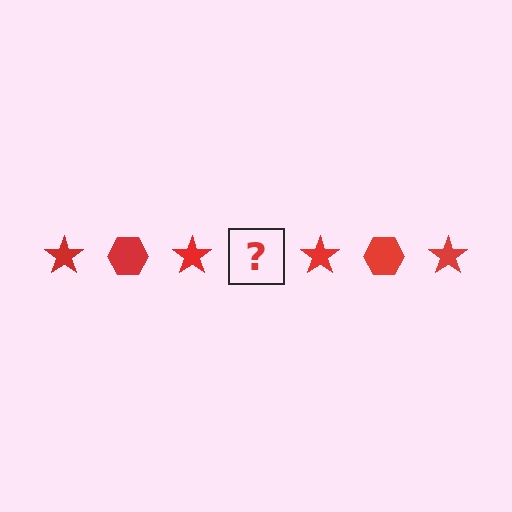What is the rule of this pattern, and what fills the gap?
The rule is that the pattern cycles through star, hexagon shapes in red. The gap should be filled with a red hexagon.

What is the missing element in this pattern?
The missing element is a red hexagon.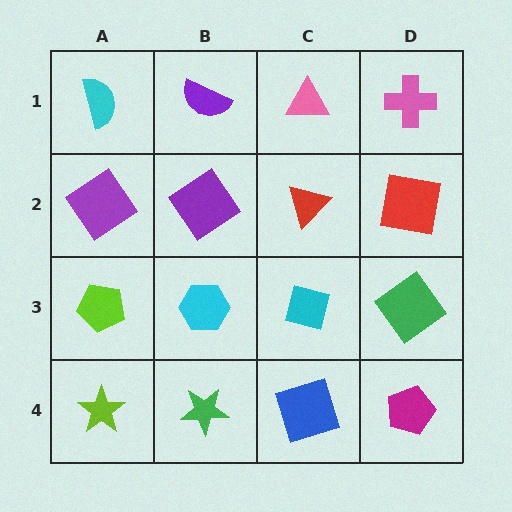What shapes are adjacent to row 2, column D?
A pink cross (row 1, column D), a green diamond (row 3, column D), a red triangle (row 2, column C).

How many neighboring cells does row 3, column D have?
3.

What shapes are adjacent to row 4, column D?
A green diamond (row 3, column D), a blue square (row 4, column C).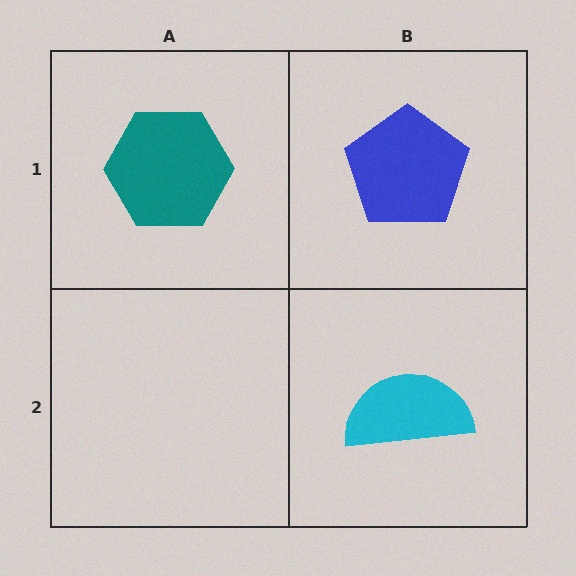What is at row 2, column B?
A cyan semicircle.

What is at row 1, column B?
A blue pentagon.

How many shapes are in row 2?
1 shape.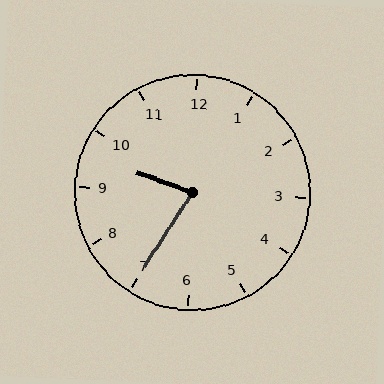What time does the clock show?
9:35.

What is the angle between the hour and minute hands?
Approximately 78 degrees.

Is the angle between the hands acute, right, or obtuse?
It is acute.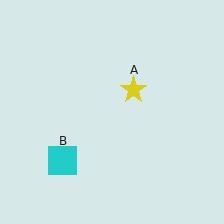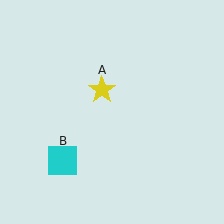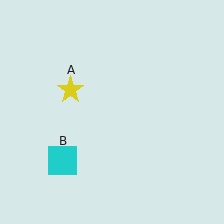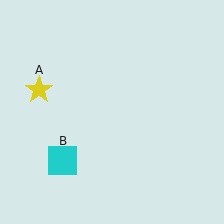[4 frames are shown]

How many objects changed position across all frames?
1 object changed position: yellow star (object A).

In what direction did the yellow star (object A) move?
The yellow star (object A) moved left.